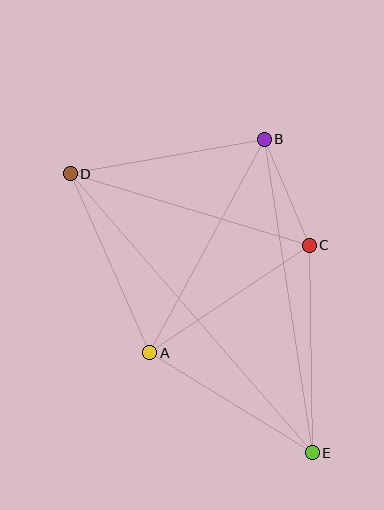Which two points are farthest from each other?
Points D and E are farthest from each other.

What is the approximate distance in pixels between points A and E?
The distance between A and E is approximately 191 pixels.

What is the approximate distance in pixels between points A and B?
The distance between A and B is approximately 243 pixels.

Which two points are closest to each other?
Points B and C are closest to each other.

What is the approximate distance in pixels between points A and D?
The distance between A and D is approximately 196 pixels.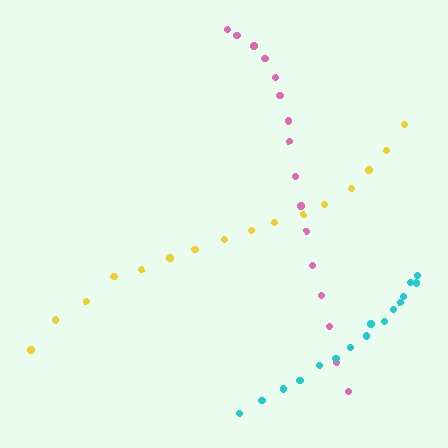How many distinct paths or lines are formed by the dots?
There are 3 distinct paths.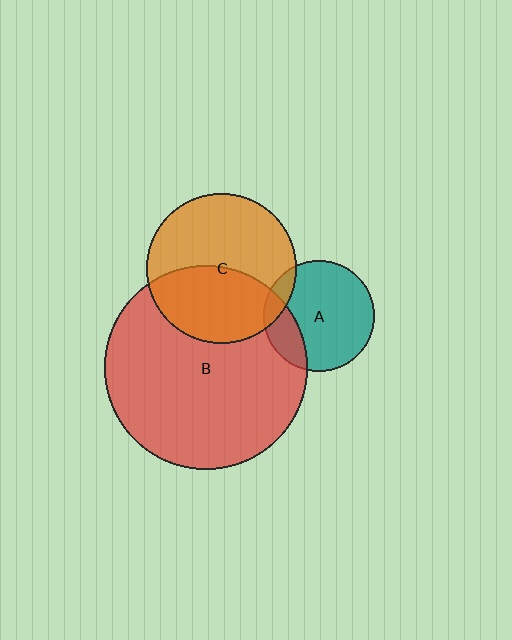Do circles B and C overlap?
Yes.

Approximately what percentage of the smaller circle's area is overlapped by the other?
Approximately 45%.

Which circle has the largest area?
Circle B (red).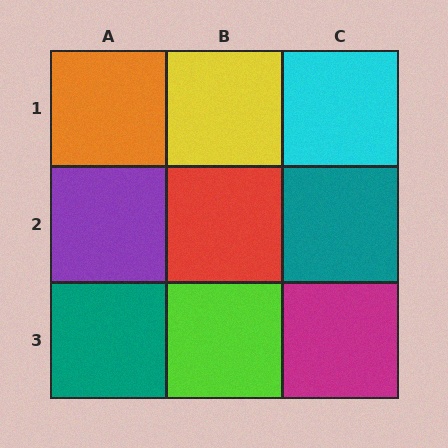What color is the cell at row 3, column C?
Magenta.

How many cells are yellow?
1 cell is yellow.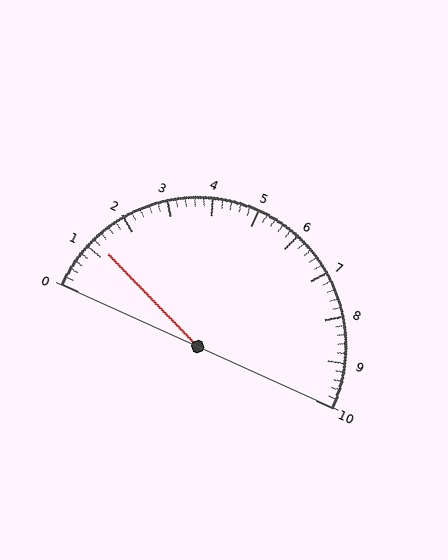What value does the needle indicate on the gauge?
The needle indicates approximately 1.2.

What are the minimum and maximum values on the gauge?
The gauge ranges from 0 to 10.